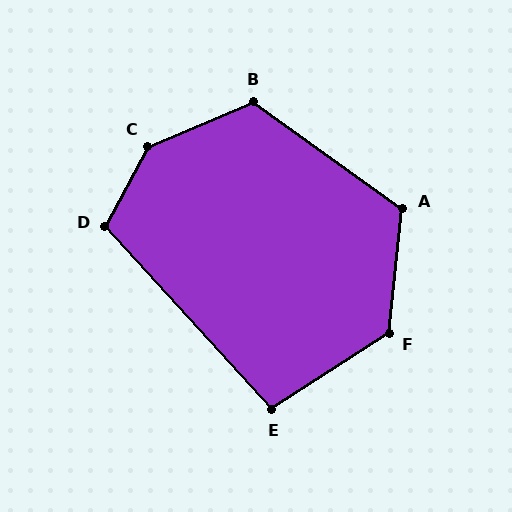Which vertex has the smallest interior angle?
E, at approximately 100 degrees.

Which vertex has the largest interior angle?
C, at approximately 141 degrees.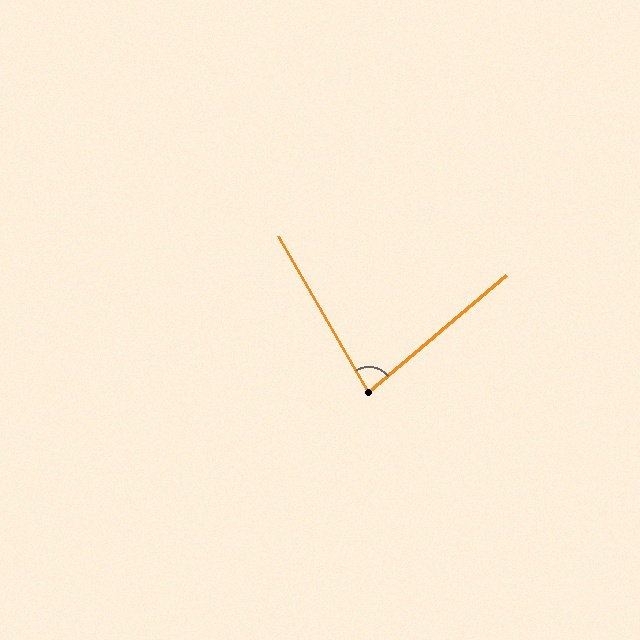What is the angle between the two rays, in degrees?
Approximately 80 degrees.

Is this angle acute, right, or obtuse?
It is acute.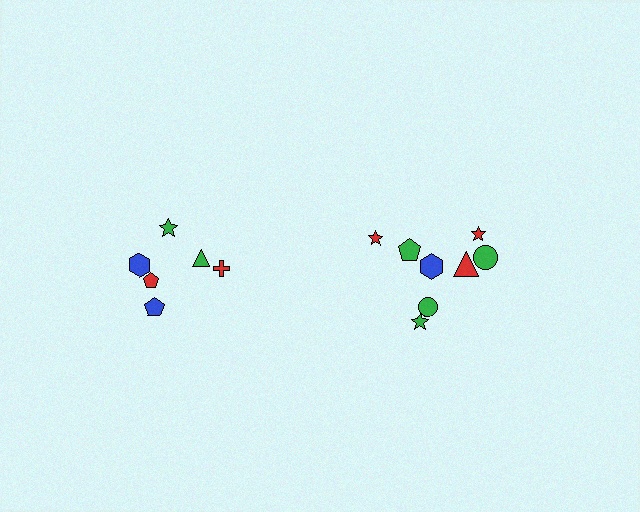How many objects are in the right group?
There are 8 objects.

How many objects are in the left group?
There are 6 objects.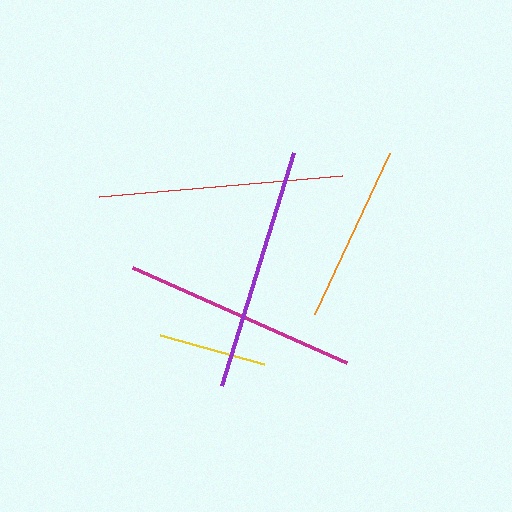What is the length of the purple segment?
The purple segment is approximately 243 pixels long.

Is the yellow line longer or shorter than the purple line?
The purple line is longer than the yellow line.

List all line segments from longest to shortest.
From longest to shortest: red, purple, magenta, orange, yellow.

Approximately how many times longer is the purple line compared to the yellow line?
The purple line is approximately 2.3 times the length of the yellow line.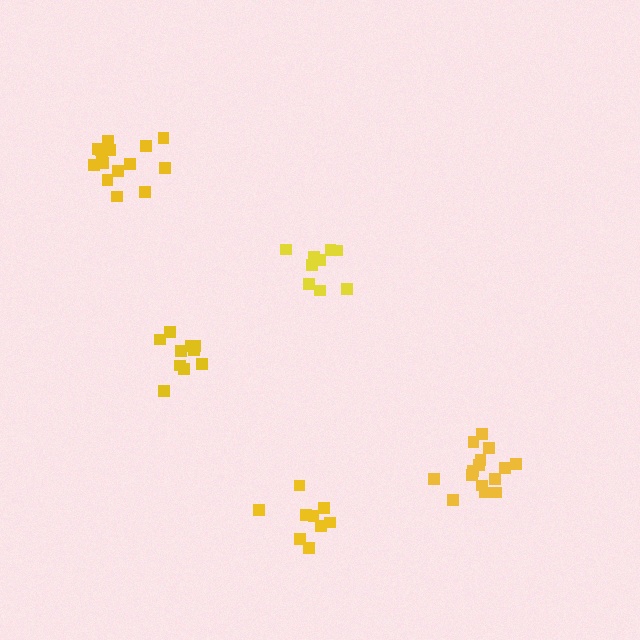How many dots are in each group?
Group 1: 10 dots, Group 2: 9 dots, Group 3: 9 dots, Group 4: 15 dots, Group 5: 15 dots (58 total).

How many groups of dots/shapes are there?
There are 5 groups.